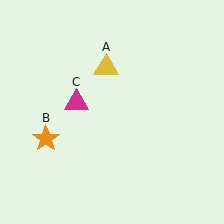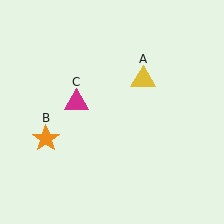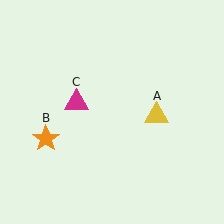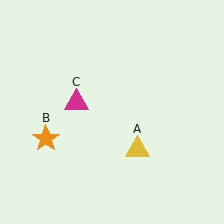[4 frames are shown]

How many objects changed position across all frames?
1 object changed position: yellow triangle (object A).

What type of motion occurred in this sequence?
The yellow triangle (object A) rotated clockwise around the center of the scene.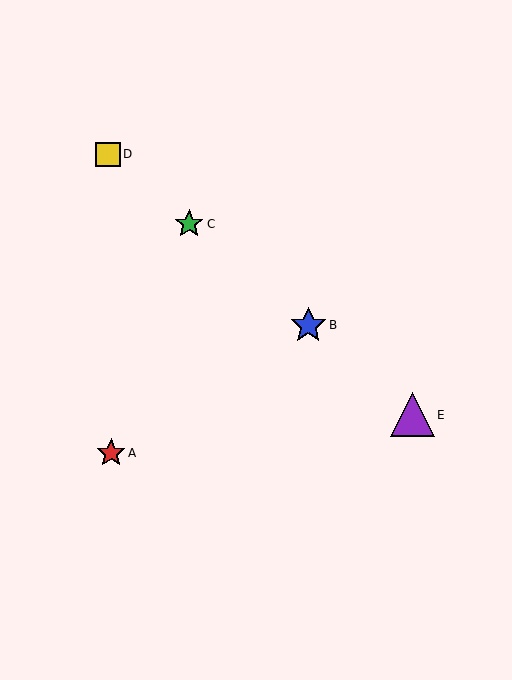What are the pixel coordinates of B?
Object B is at (308, 325).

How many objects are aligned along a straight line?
4 objects (B, C, D, E) are aligned along a straight line.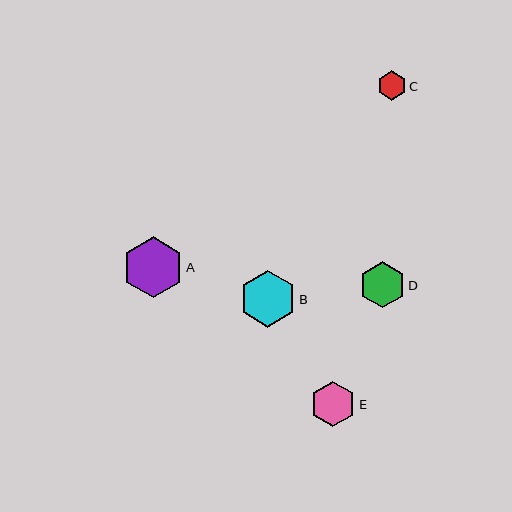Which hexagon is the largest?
Hexagon A is the largest with a size of approximately 61 pixels.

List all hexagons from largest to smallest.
From largest to smallest: A, B, D, E, C.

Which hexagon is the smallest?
Hexagon C is the smallest with a size of approximately 29 pixels.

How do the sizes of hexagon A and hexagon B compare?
Hexagon A and hexagon B are approximately the same size.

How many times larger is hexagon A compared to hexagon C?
Hexagon A is approximately 2.1 times the size of hexagon C.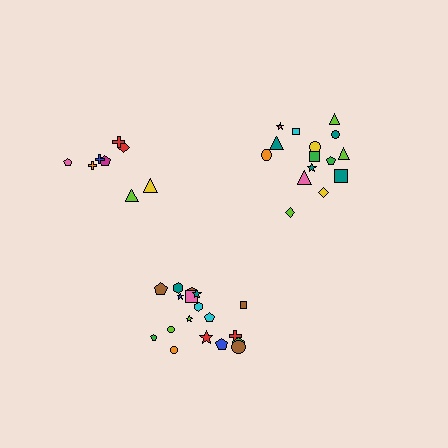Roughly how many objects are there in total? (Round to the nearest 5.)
Roughly 40 objects in total.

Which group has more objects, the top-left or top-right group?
The top-right group.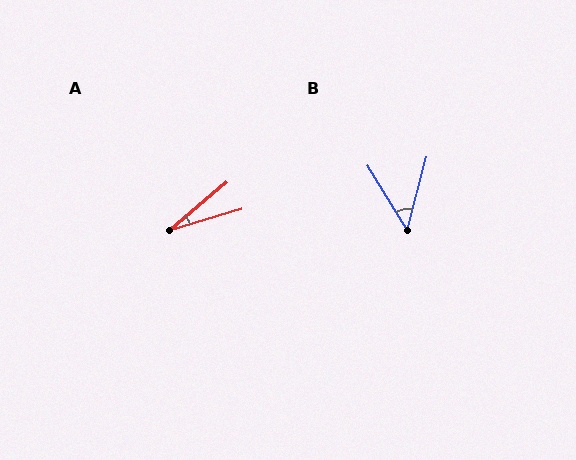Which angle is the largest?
B, at approximately 46 degrees.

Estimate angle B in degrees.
Approximately 46 degrees.